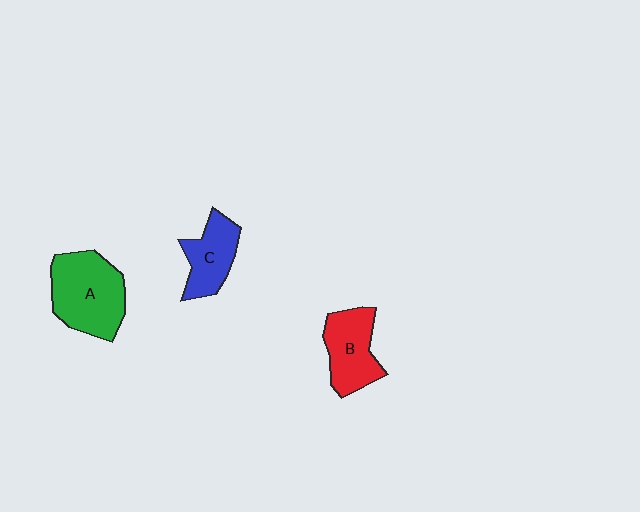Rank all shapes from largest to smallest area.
From largest to smallest: A (green), B (red), C (blue).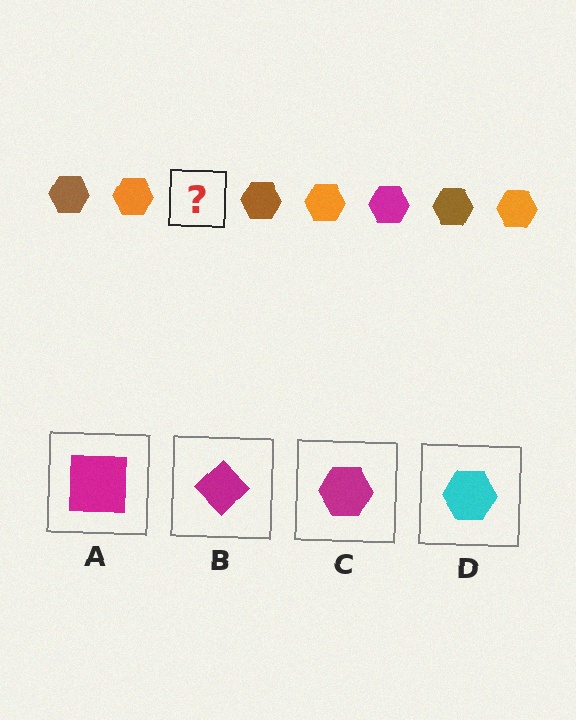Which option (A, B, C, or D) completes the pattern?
C.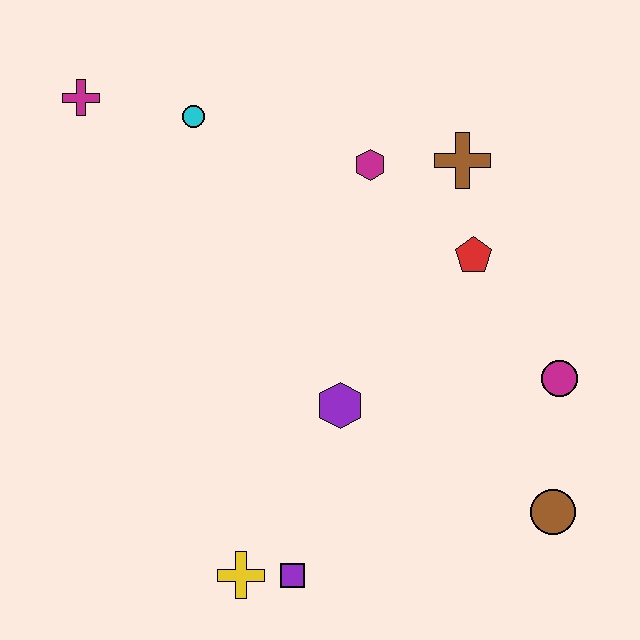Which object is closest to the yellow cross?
The purple square is closest to the yellow cross.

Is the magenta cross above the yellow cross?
Yes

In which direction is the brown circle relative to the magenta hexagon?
The brown circle is below the magenta hexagon.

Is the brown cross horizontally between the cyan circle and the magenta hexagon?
No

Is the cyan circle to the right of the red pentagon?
No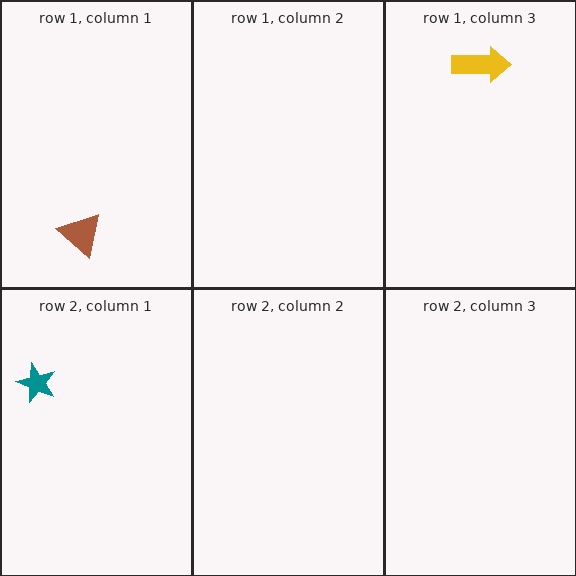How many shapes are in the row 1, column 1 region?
1.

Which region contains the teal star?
The row 2, column 1 region.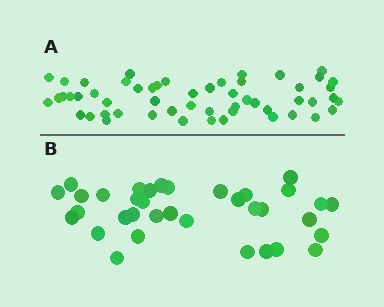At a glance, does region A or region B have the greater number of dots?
Region A (the top region) has more dots.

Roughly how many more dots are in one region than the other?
Region A has approximately 20 more dots than region B.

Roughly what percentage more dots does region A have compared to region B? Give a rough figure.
About 55% more.